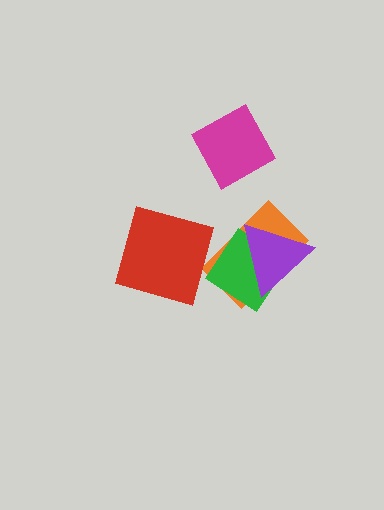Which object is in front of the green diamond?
The purple triangle is in front of the green diamond.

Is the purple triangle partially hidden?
No, no other shape covers it.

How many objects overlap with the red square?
0 objects overlap with the red square.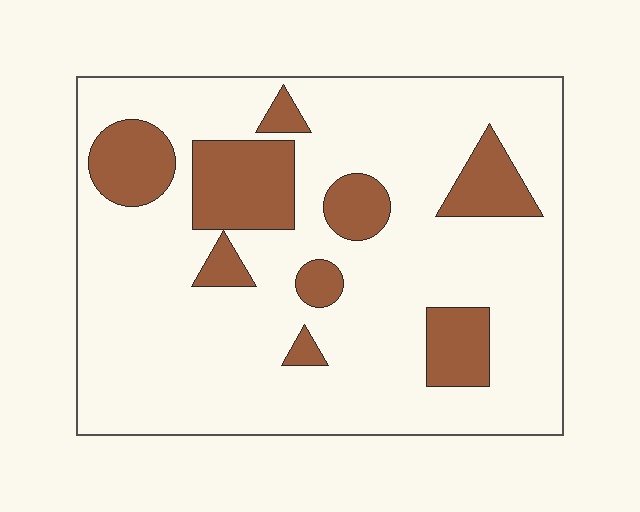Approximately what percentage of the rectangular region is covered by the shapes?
Approximately 20%.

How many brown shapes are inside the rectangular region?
9.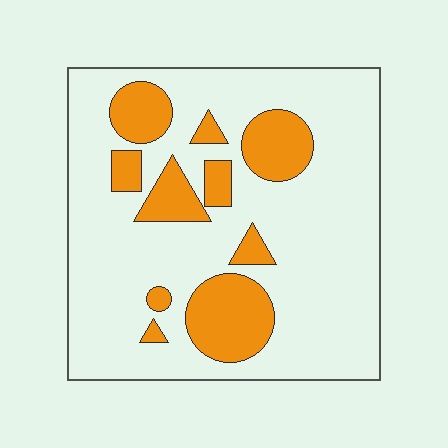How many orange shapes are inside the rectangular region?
10.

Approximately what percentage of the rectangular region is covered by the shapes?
Approximately 20%.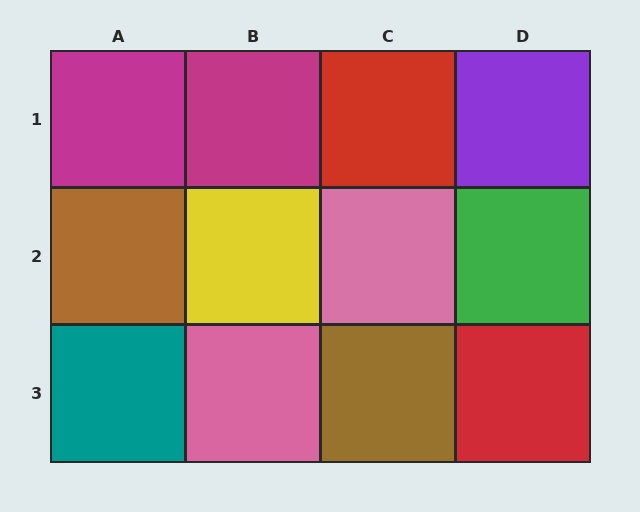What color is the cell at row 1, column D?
Purple.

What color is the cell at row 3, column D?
Red.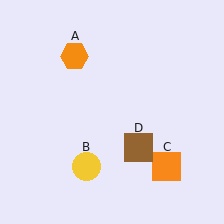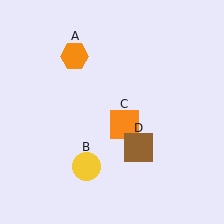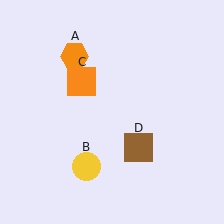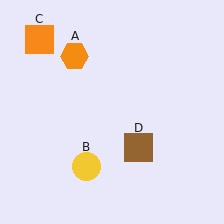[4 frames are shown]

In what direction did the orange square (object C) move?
The orange square (object C) moved up and to the left.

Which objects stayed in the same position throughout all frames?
Orange hexagon (object A) and yellow circle (object B) and brown square (object D) remained stationary.